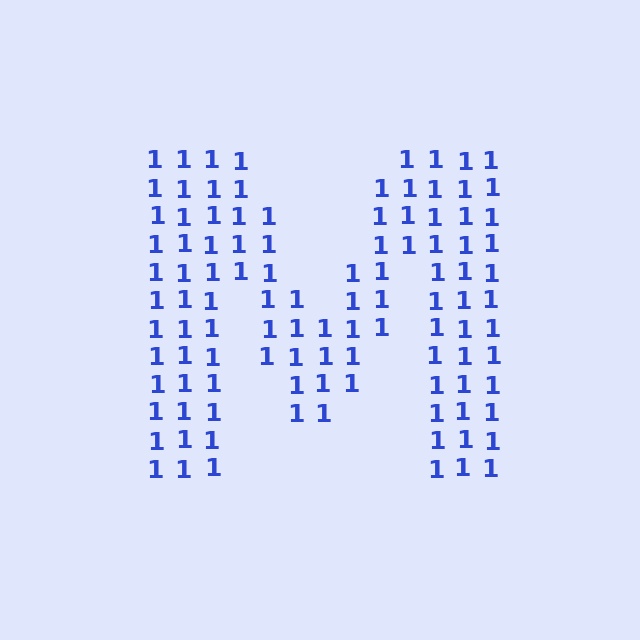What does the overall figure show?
The overall figure shows the letter M.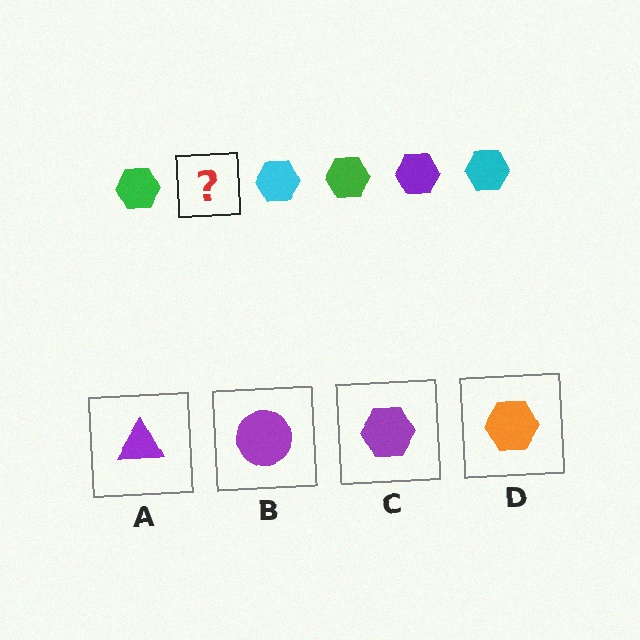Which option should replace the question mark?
Option C.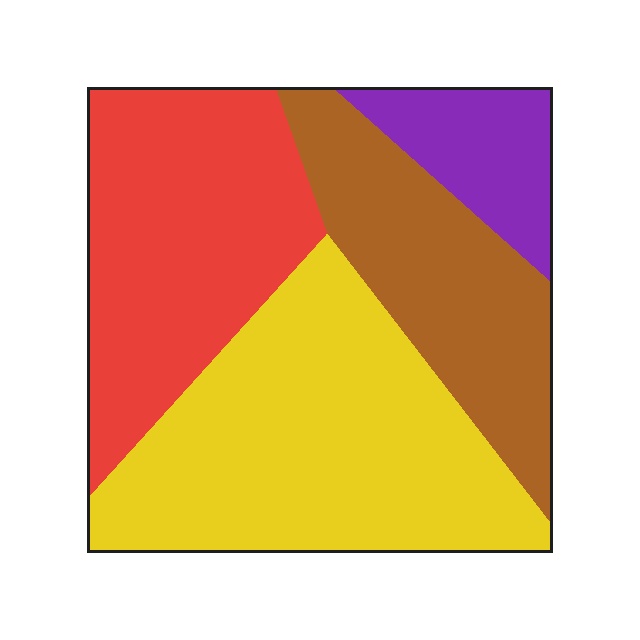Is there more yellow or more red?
Yellow.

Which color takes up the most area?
Yellow, at roughly 40%.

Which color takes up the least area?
Purple, at roughly 10%.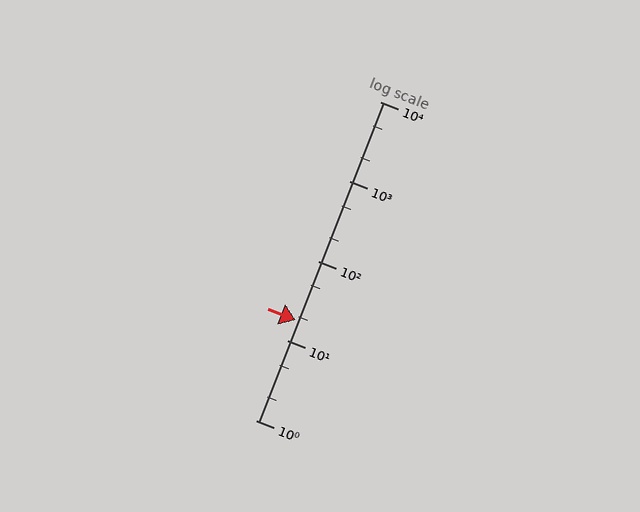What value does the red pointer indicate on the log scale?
The pointer indicates approximately 18.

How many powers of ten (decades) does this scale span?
The scale spans 4 decades, from 1 to 10000.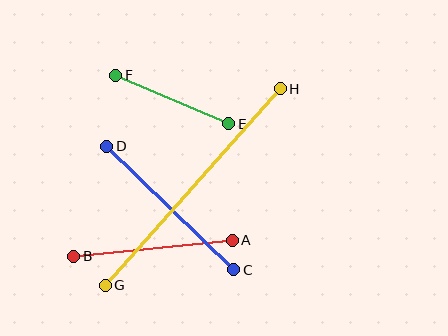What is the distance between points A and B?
The distance is approximately 159 pixels.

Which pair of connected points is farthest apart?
Points G and H are farthest apart.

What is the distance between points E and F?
The distance is approximately 123 pixels.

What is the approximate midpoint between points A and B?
The midpoint is at approximately (153, 248) pixels.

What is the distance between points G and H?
The distance is approximately 263 pixels.